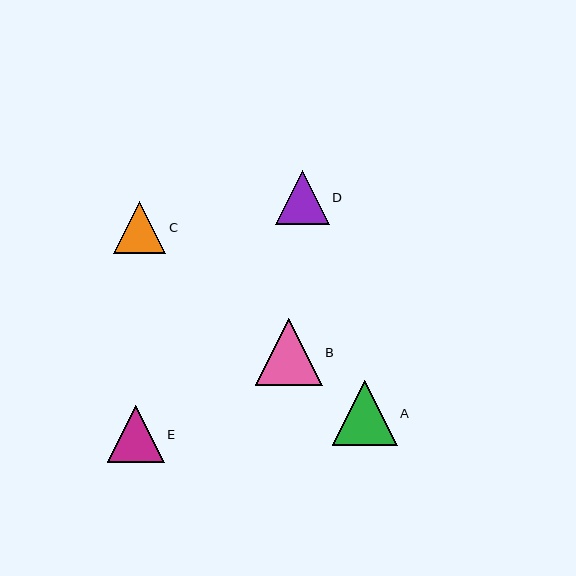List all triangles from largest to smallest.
From largest to smallest: B, A, E, D, C.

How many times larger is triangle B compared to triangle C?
Triangle B is approximately 1.3 times the size of triangle C.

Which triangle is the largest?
Triangle B is the largest with a size of approximately 67 pixels.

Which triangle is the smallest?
Triangle C is the smallest with a size of approximately 52 pixels.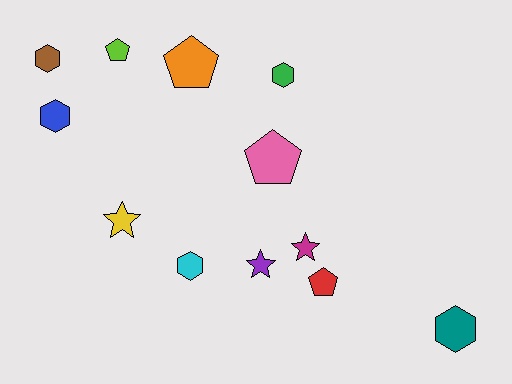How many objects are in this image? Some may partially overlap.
There are 12 objects.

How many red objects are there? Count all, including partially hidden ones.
There is 1 red object.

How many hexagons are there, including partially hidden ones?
There are 5 hexagons.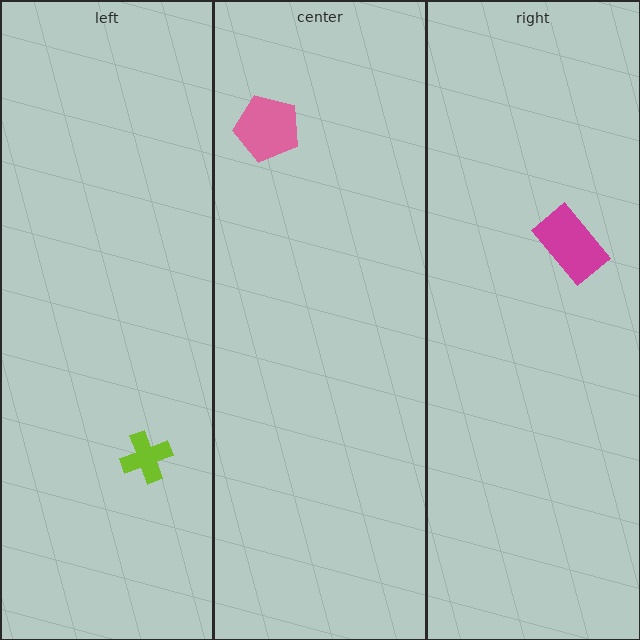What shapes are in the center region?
The pink pentagon.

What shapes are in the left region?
The lime cross.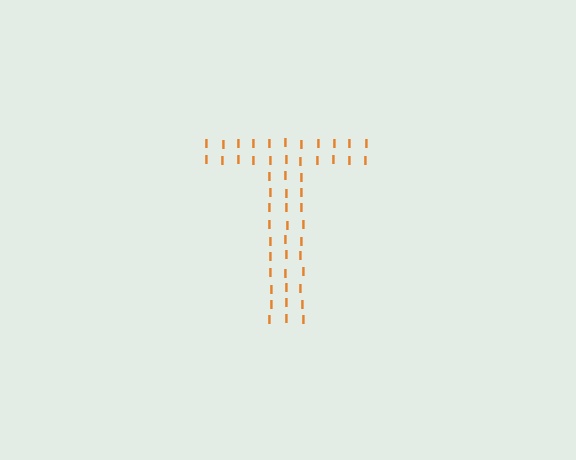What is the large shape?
The large shape is the letter T.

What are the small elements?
The small elements are letter I's.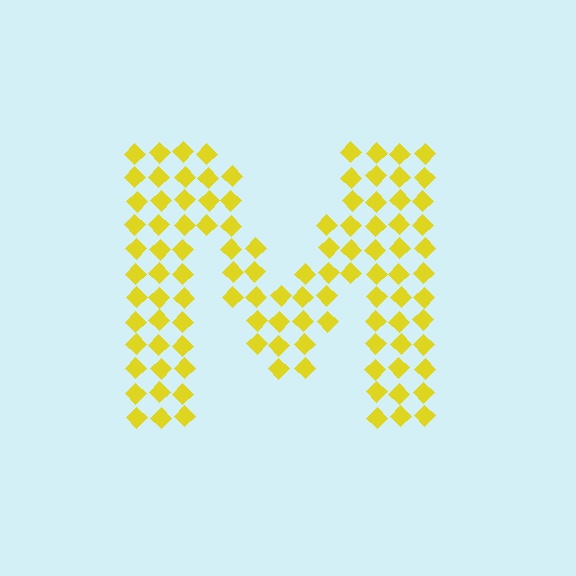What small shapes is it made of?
It is made of small diamonds.